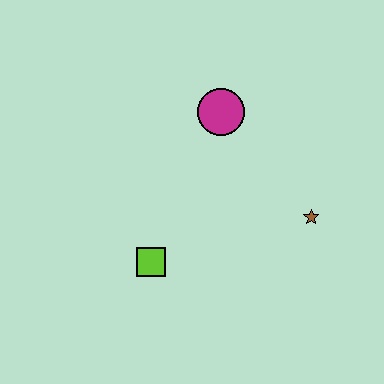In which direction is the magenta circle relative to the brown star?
The magenta circle is above the brown star.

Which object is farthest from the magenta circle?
The lime square is farthest from the magenta circle.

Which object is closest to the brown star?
The magenta circle is closest to the brown star.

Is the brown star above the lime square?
Yes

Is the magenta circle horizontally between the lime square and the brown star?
Yes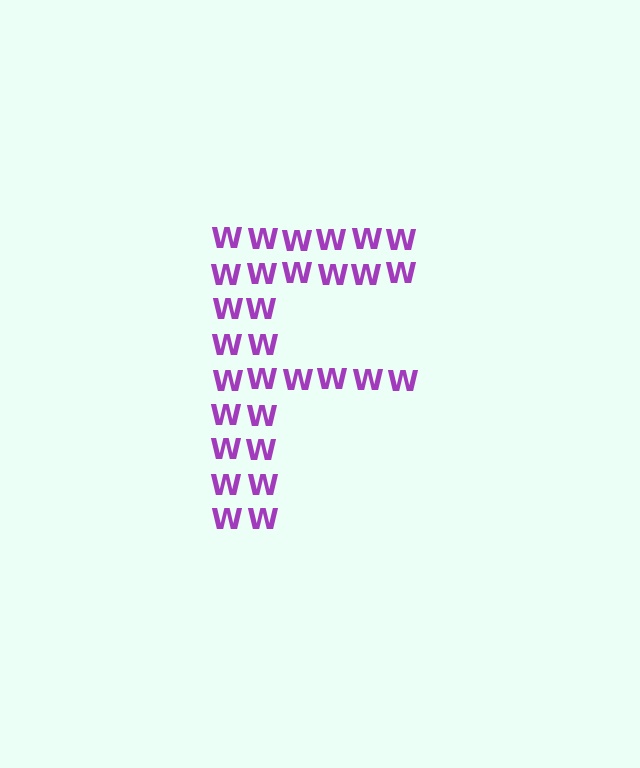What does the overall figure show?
The overall figure shows the letter F.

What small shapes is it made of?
It is made of small letter W's.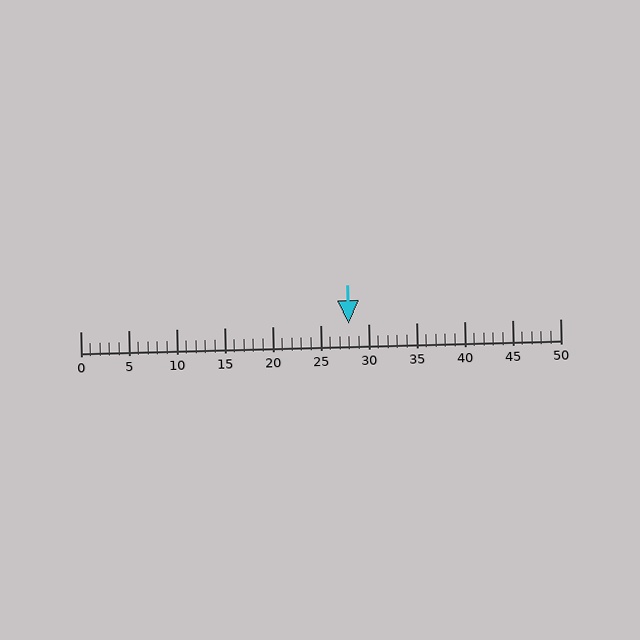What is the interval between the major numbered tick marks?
The major tick marks are spaced 5 units apart.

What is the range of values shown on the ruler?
The ruler shows values from 0 to 50.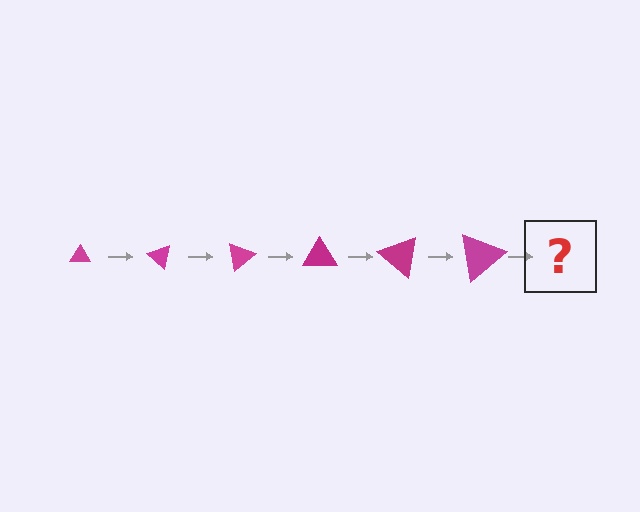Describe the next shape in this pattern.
It should be a triangle, larger than the previous one and rotated 240 degrees from the start.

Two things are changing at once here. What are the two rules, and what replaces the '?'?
The two rules are that the triangle grows larger each step and it rotates 40 degrees each step. The '?' should be a triangle, larger than the previous one and rotated 240 degrees from the start.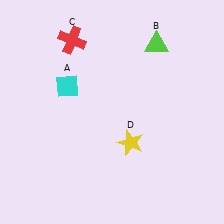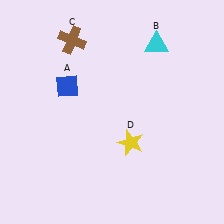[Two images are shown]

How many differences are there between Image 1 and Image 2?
There are 3 differences between the two images.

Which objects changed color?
A changed from cyan to blue. B changed from lime to cyan. C changed from red to brown.